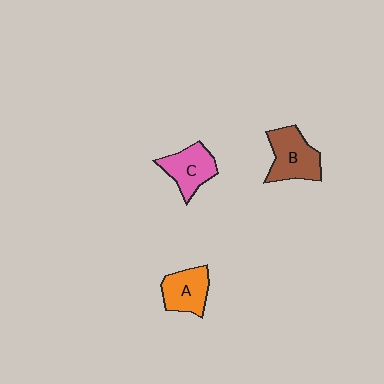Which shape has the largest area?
Shape B (brown).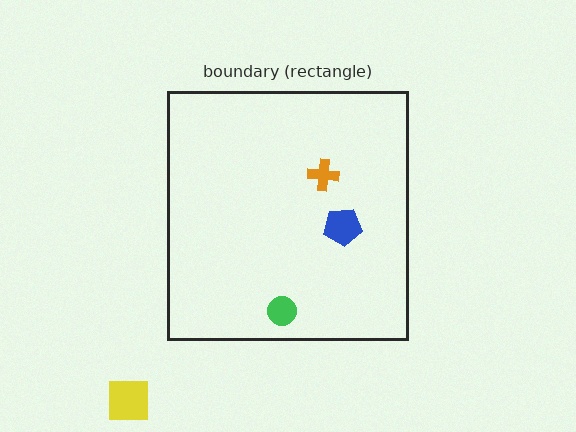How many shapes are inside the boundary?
3 inside, 1 outside.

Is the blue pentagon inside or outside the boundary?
Inside.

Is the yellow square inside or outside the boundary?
Outside.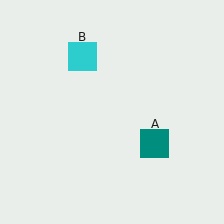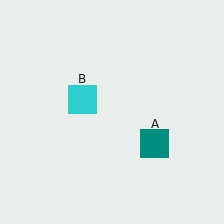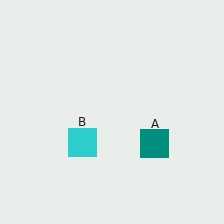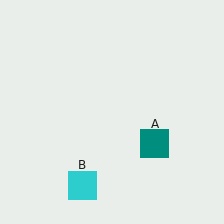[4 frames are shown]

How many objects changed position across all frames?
1 object changed position: cyan square (object B).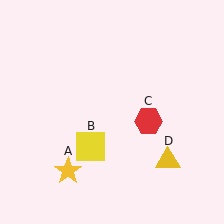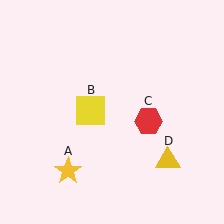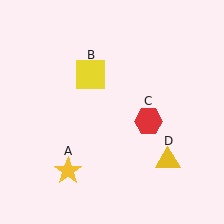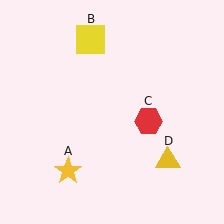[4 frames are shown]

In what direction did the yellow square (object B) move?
The yellow square (object B) moved up.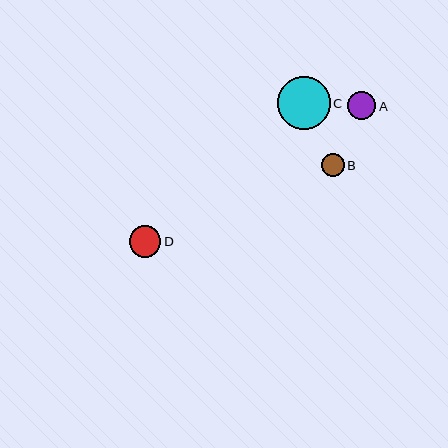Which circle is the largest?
Circle C is the largest with a size of approximately 53 pixels.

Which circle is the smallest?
Circle B is the smallest with a size of approximately 23 pixels.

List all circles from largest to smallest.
From largest to smallest: C, D, A, B.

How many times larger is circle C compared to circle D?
Circle C is approximately 1.7 times the size of circle D.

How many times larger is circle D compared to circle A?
Circle D is approximately 1.1 times the size of circle A.